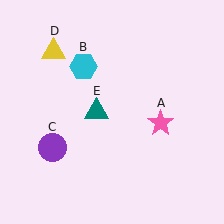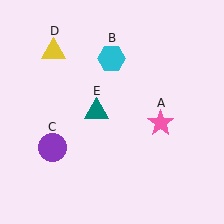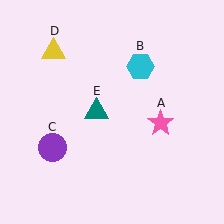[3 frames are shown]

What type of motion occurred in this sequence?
The cyan hexagon (object B) rotated clockwise around the center of the scene.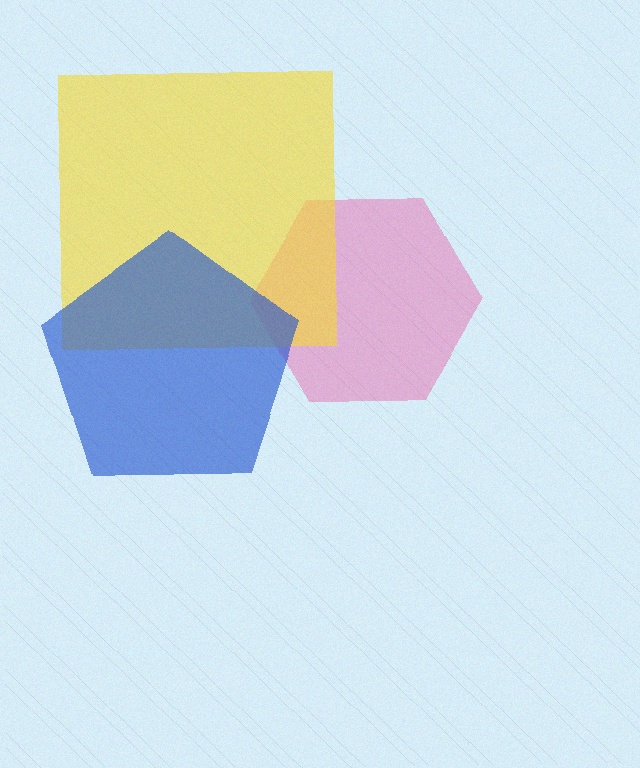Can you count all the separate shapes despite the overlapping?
Yes, there are 3 separate shapes.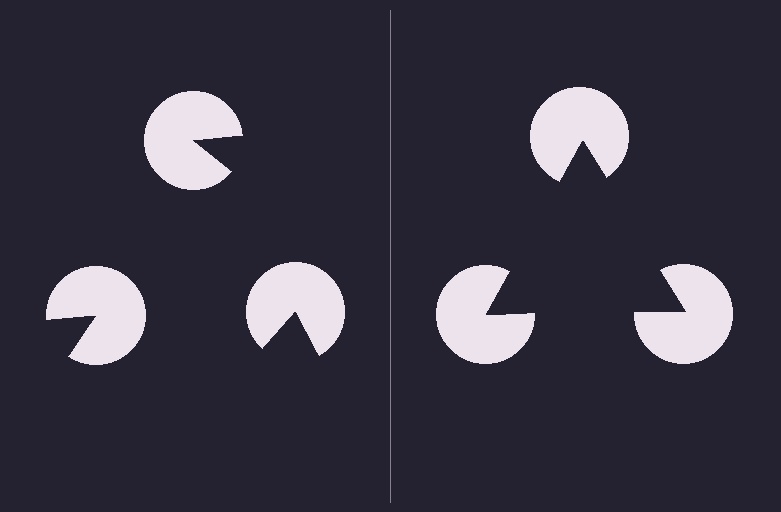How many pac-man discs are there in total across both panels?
6 — 3 on each side.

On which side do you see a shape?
An illusory triangle appears on the right side. On the left side the wedge cuts are rotated, so no coherent shape forms.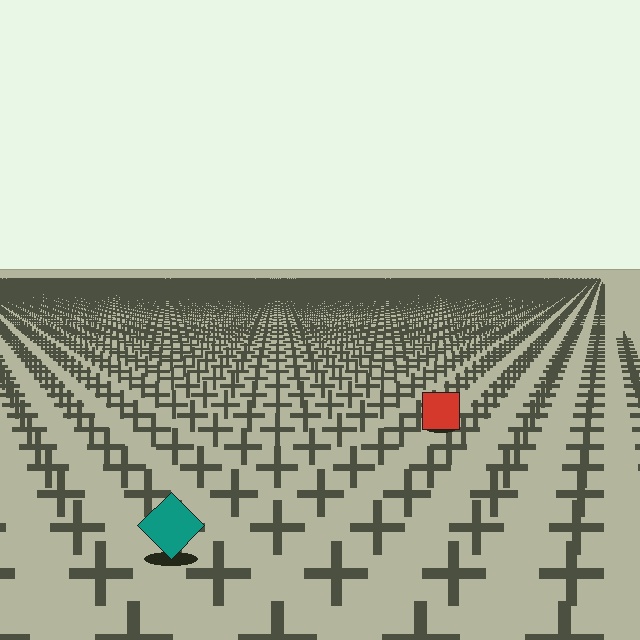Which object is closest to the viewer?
The teal diamond is closest. The texture marks near it are larger and more spread out.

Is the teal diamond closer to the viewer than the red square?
Yes. The teal diamond is closer — you can tell from the texture gradient: the ground texture is coarser near it.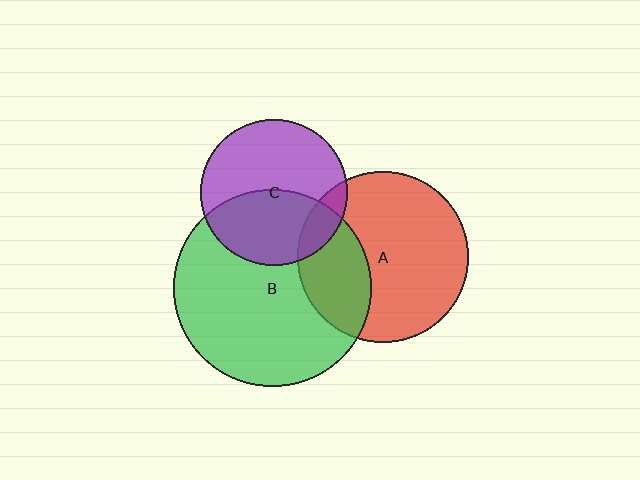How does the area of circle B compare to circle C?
Approximately 1.8 times.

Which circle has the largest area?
Circle B (green).